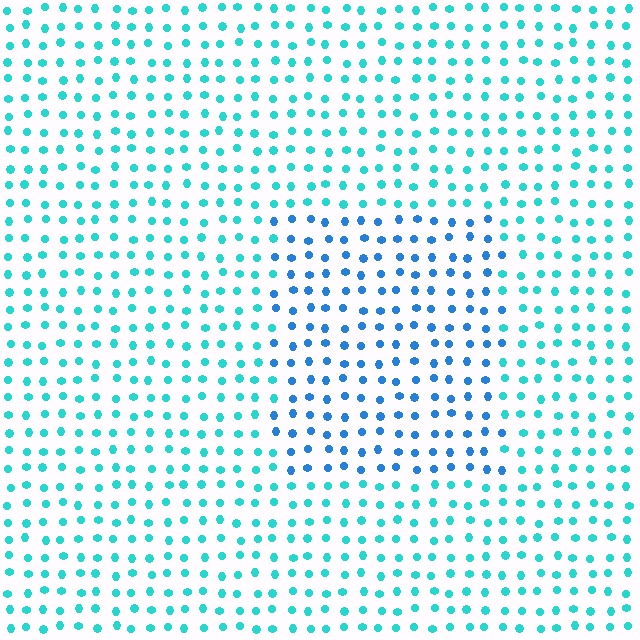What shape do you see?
I see a rectangle.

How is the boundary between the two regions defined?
The boundary is defined purely by a slight shift in hue (about 33 degrees). Spacing, size, and orientation are identical on both sides.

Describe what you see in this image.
The image is filled with small cyan elements in a uniform arrangement. A rectangle-shaped region is visible where the elements are tinted to a slightly different hue, forming a subtle color boundary.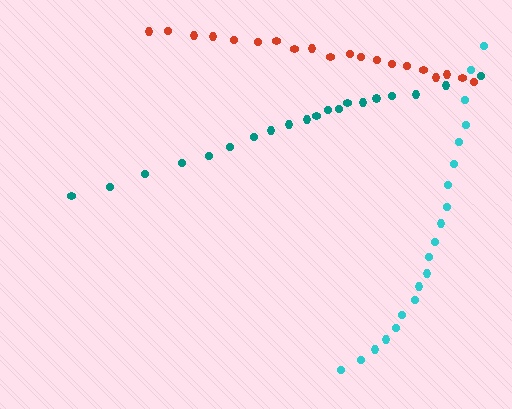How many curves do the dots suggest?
There are 3 distinct paths.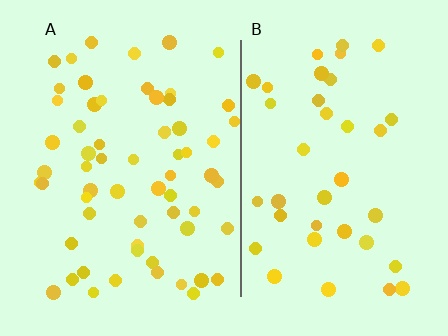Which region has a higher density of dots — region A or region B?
A (the left).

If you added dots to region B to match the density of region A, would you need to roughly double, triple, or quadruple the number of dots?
Approximately double.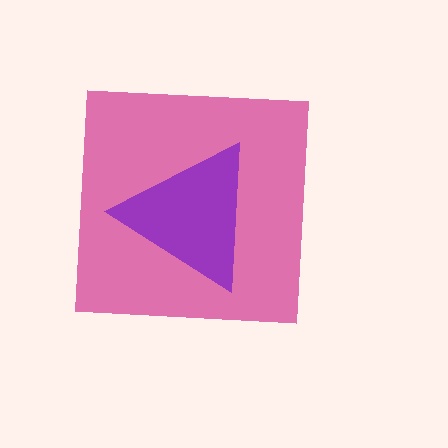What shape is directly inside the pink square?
The purple triangle.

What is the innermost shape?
The purple triangle.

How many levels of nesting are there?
2.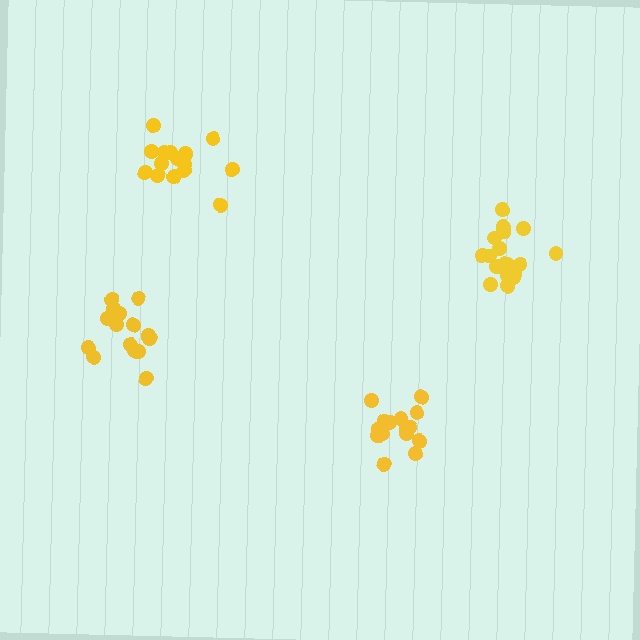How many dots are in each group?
Group 1: 19 dots, Group 2: 16 dots, Group 3: 16 dots, Group 4: 15 dots (66 total).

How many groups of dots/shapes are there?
There are 4 groups.